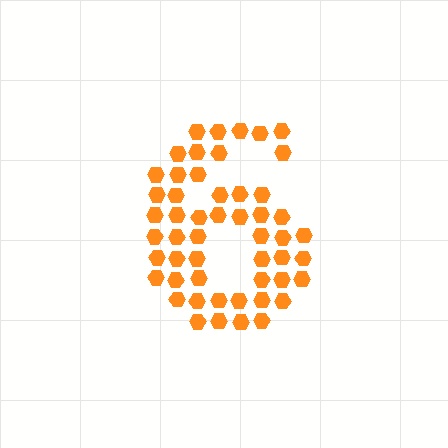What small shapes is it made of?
It is made of small hexagons.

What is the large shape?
The large shape is the digit 6.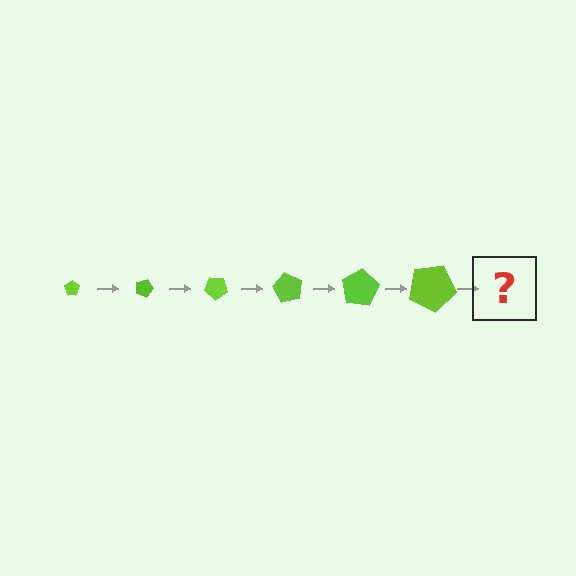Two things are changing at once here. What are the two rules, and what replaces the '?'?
The two rules are that the pentagon grows larger each step and it rotates 20 degrees each step. The '?' should be a pentagon, larger than the previous one and rotated 120 degrees from the start.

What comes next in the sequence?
The next element should be a pentagon, larger than the previous one and rotated 120 degrees from the start.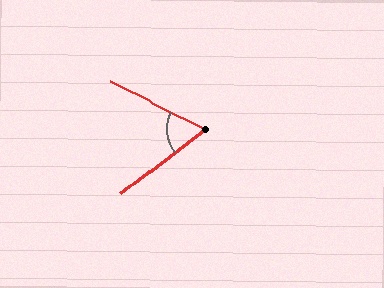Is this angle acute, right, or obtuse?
It is acute.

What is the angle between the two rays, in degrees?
Approximately 64 degrees.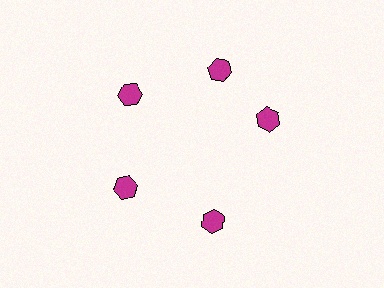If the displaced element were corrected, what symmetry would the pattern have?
It would have 5-fold rotational symmetry — the pattern would map onto itself every 72 degrees.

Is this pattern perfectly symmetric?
No. The 5 magenta hexagons are arranged in a ring, but one element near the 3 o'clock position is rotated out of alignment along the ring, breaking the 5-fold rotational symmetry.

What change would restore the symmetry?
The symmetry would be restored by rotating it back into even spacing with its neighbors so that all 5 hexagons sit at equal angles and equal distance from the center.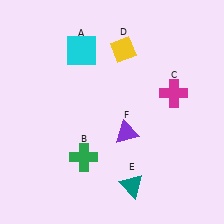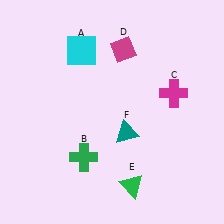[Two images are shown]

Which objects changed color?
D changed from yellow to magenta. E changed from teal to green. F changed from purple to teal.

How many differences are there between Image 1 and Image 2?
There are 3 differences between the two images.